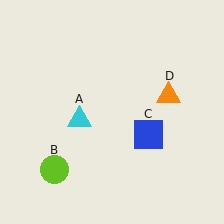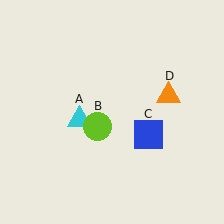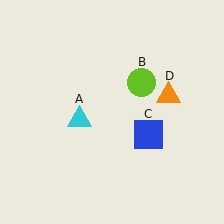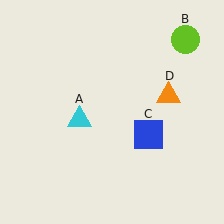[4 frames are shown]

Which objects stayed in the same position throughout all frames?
Cyan triangle (object A) and blue square (object C) and orange triangle (object D) remained stationary.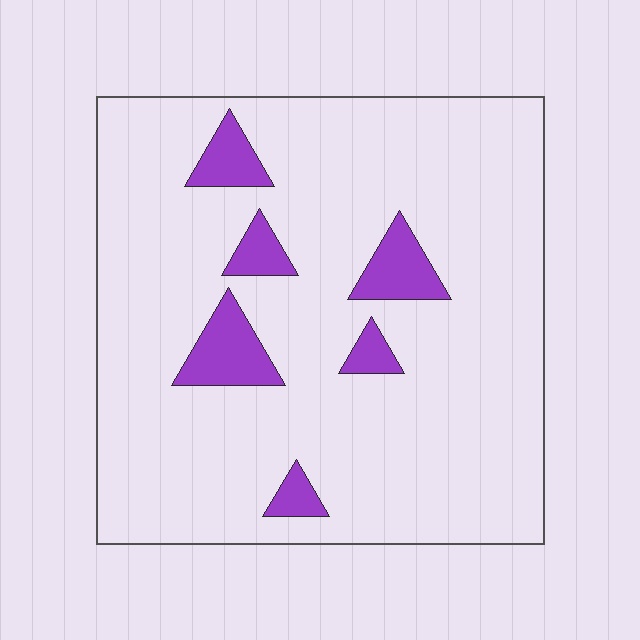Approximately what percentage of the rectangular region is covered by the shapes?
Approximately 10%.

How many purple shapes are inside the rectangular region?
6.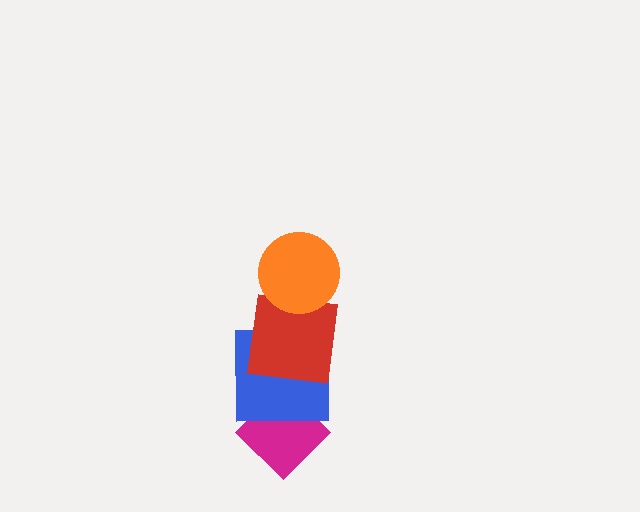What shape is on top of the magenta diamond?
The blue square is on top of the magenta diamond.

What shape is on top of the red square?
The orange circle is on top of the red square.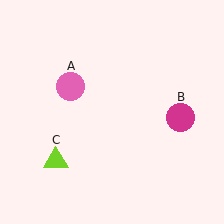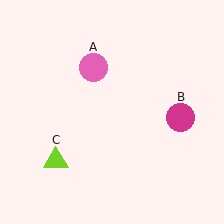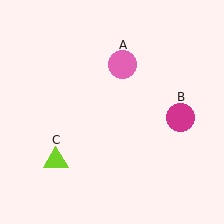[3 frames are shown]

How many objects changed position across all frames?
1 object changed position: pink circle (object A).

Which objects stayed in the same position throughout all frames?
Magenta circle (object B) and lime triangle (object C) remained stationary.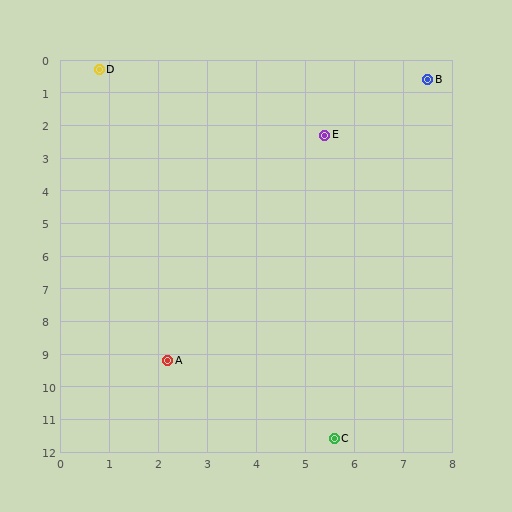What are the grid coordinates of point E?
Point E is at approximately (5.4, 2.3).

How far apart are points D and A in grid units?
Points D and A are about 9.0 grid units apart.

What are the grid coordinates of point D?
Point D is at approximately (0.8, 0.3).